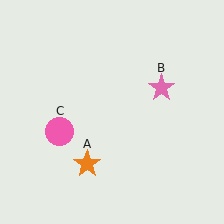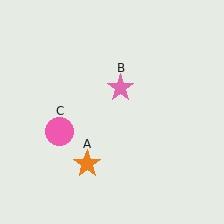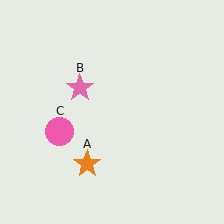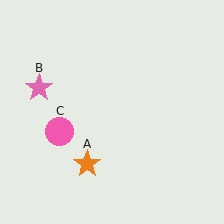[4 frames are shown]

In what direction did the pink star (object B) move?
The pink star (object B) moved left.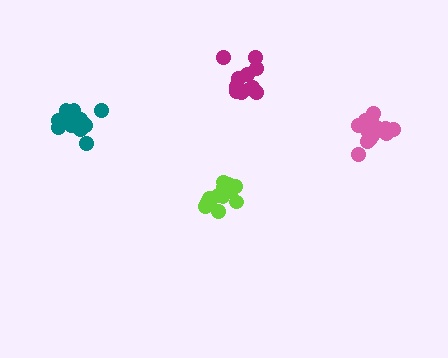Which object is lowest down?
The lime cluster is bottommost.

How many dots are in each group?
Group 1: 14 dots, Group 2: 11 dots, Group 3: 14 dots, Group 4: 15 dots (54 total).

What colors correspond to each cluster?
The clusters are colored: teal, magenta, lime, pink.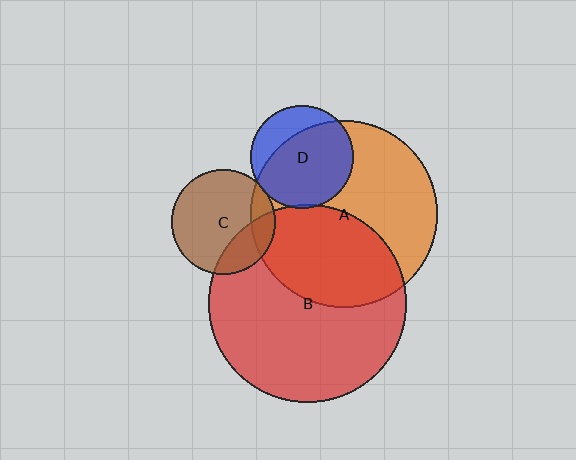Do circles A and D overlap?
Yes.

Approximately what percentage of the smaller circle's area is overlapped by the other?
Approximately 70%.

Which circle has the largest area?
Circle B (red).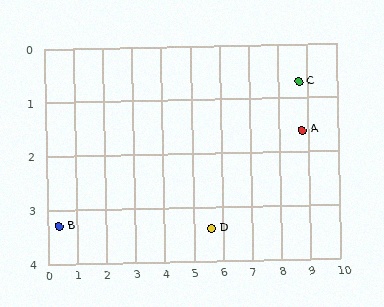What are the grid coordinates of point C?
Point C is at approximately (8.7, 0.7).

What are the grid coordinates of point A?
Point A is at approximately (8.8, 1.6).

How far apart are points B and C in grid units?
Points B and C are about 8.7 grid units apart.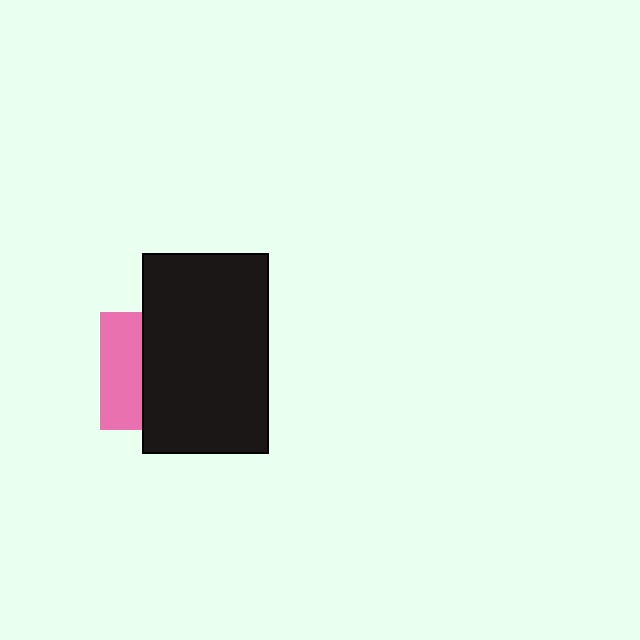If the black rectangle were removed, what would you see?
You would see the complete pink square.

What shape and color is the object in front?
The object in front is a black rectangle.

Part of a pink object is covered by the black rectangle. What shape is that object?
It is a square.